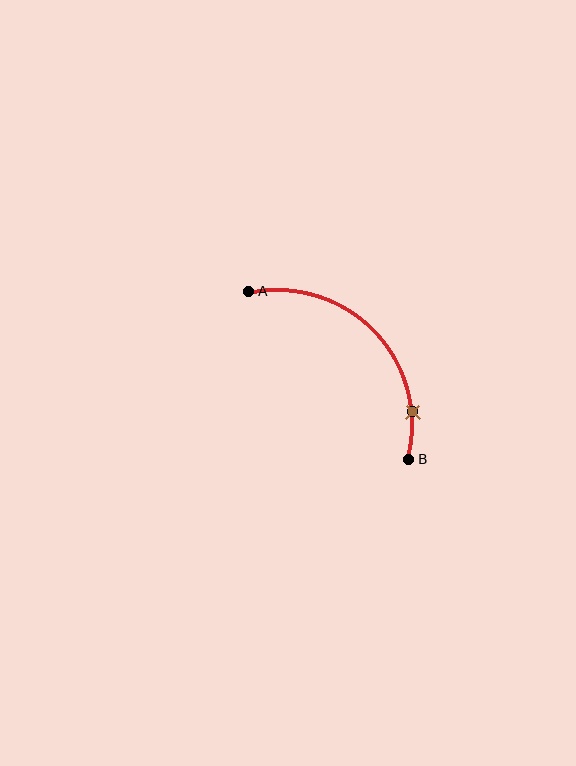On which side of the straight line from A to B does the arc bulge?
The arc bulges above and to the right of the straight line connecting A and B.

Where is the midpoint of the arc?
The arc midpoint is the point on the curve farthest from the straight line joining A and B. It sits above and to the right of that line.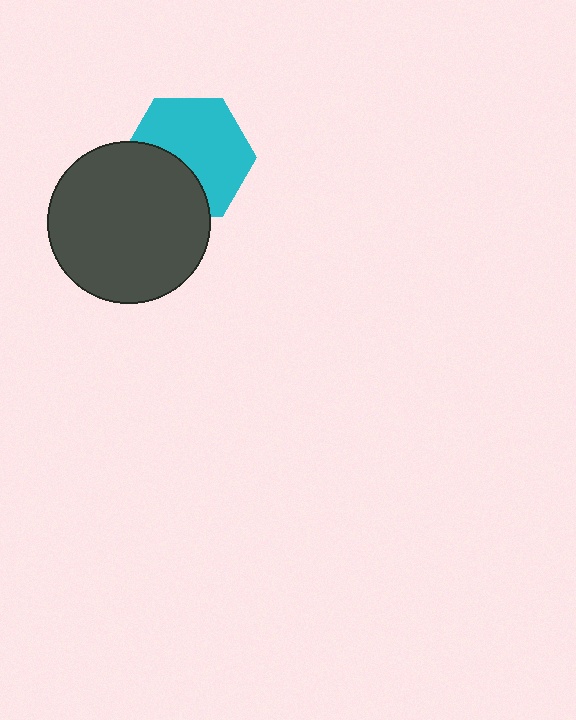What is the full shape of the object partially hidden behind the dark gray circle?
The partially hidden object is a cyan hexagon.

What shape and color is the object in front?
The object in front is a dark gray circle.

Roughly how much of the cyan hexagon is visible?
About half of it is visible (roughly 64%).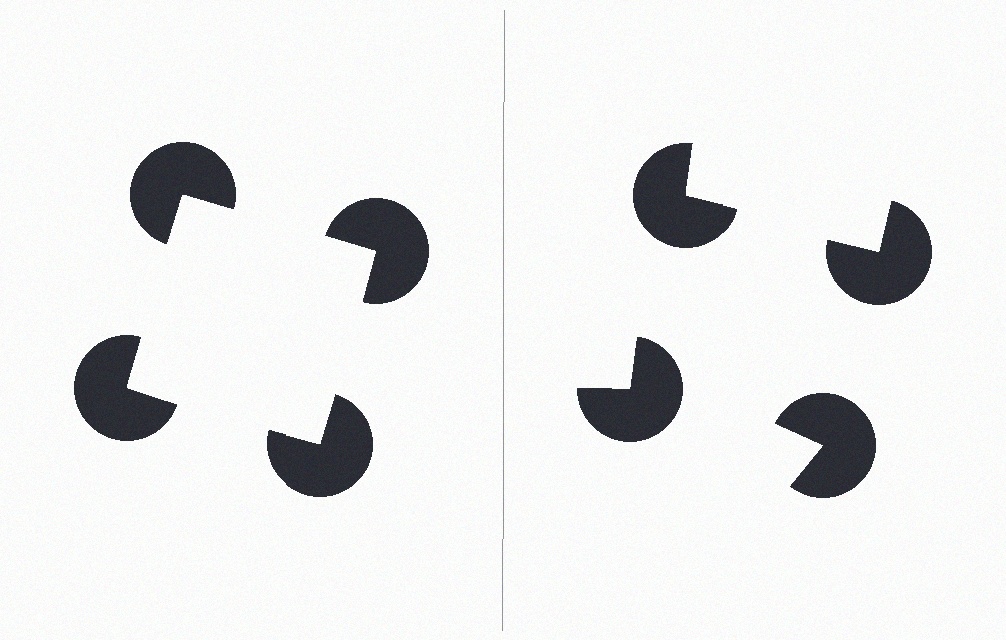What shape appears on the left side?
An illusory square.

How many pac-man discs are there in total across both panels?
8 — 4 on each side.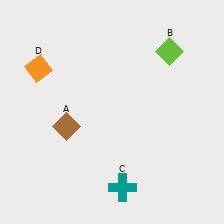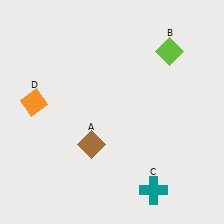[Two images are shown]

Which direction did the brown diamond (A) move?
The brown diamond (A) moved right.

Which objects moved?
The objects that moved are: the brown diamond (A), the teal cross (C), the orange diamond (D).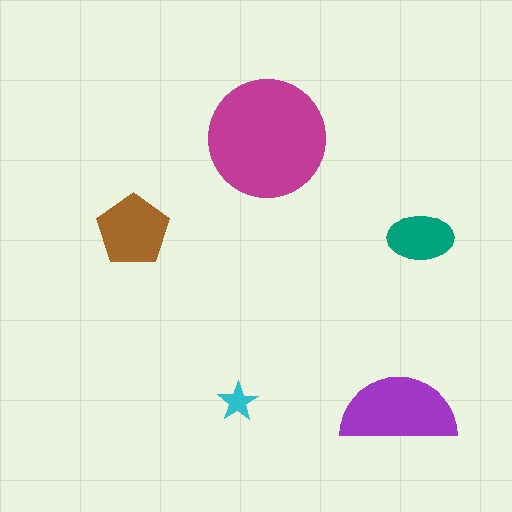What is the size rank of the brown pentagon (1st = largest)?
3rd.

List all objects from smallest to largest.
The cyan star, the teal ellipse, the brown pentagon, the purple semicircle, the magenta circle.